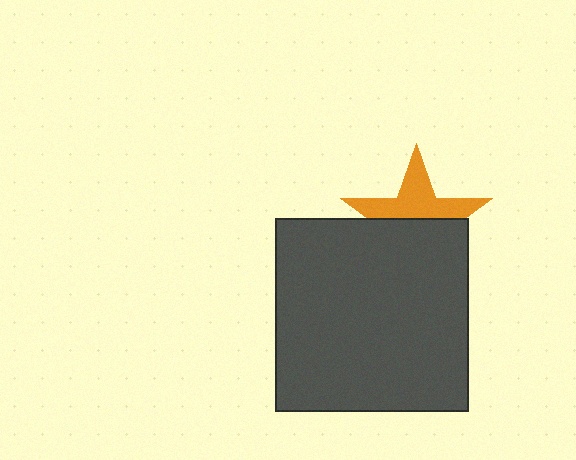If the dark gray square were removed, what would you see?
You would see the complete orange star.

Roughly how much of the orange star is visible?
About half of it is visible (roughly 48%).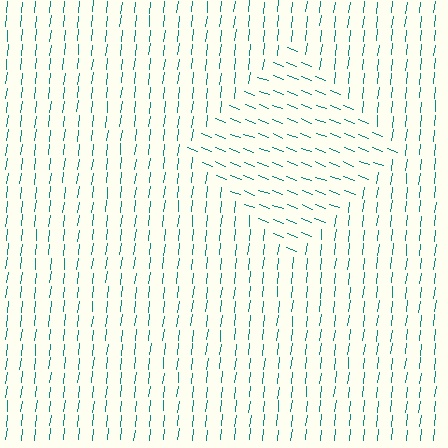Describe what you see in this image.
The image is filled with small teal line segments. A diamond region in the image has lines oriented differently from the surrounding lines, creating a visible texture boundary.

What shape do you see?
I see a diamond.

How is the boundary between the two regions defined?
The boundary is defined purely by a change in line orientation (approximately 76 degrees difference). All lines are the same color and thickness.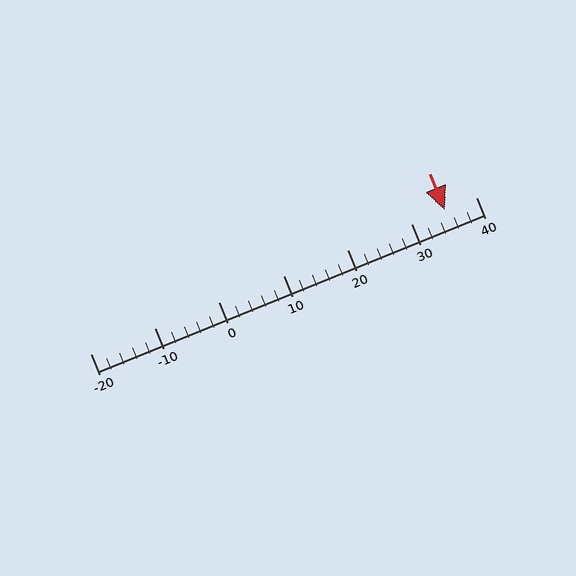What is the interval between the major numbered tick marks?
The major tick marks are spaced 10 units apart.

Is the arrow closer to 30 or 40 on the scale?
The arrow is closer to 40.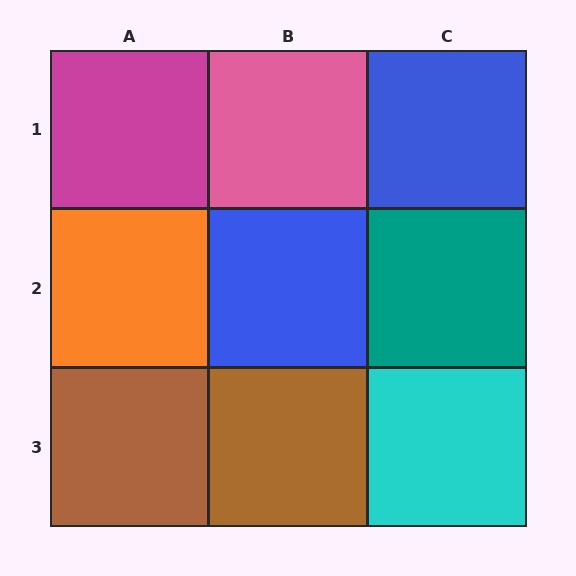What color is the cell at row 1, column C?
Blue.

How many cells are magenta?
1 cell is magenta.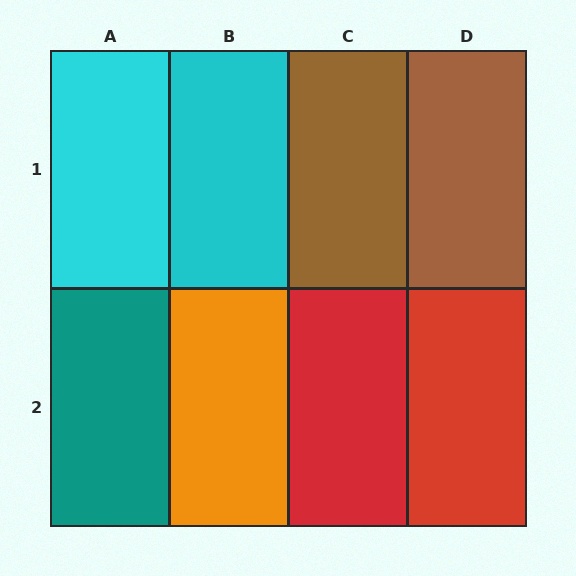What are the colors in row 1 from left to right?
Cyan, cyan, brown, brown.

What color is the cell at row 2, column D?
Red.